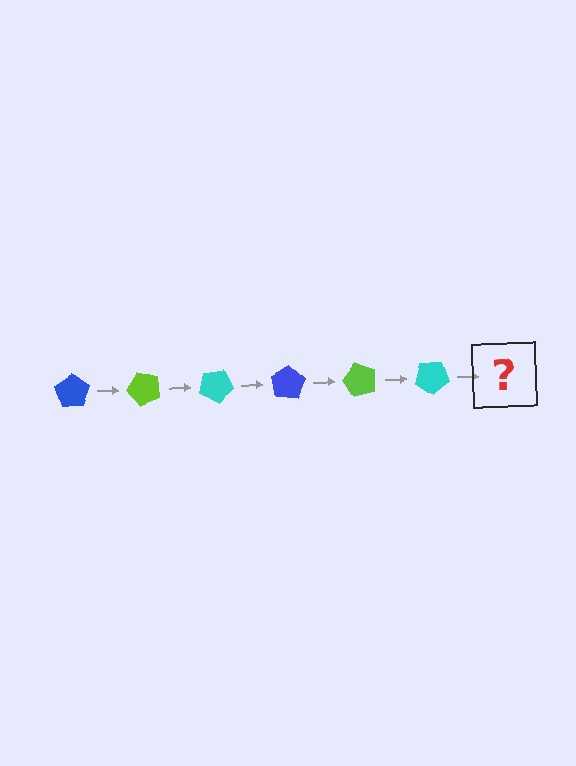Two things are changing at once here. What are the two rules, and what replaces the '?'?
The two rules are that it rotates 50 degrees each step and the color cycles through blue, lime, and cyan. The '?' should be a blue pentagon, rotated 300 degrees from the start.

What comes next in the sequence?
The next element should be a blue pentagon, rotated 300 degrees from the start.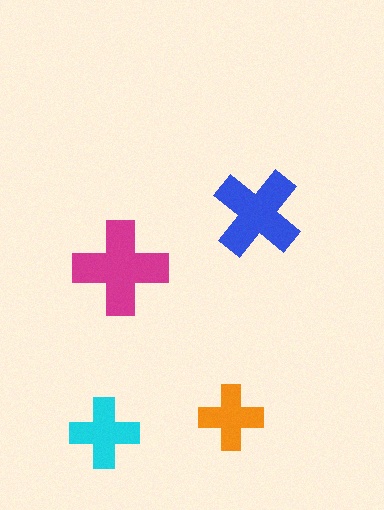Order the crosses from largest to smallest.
the magenta one, the blue one, the cyan one, the orange one.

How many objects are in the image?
There are 4 objects in the image.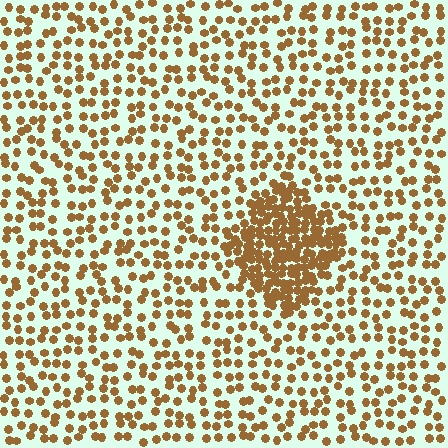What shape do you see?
I see a diamond.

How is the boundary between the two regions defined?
The boundary is defined by a change in element density (approximately 2.7x ratio). All elements are the same color, size, and shape.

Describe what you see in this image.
The image contains small brown elements arranged at two different densities. A diamond-shaped region is visible where the elements are more densely packed than the surrounding area.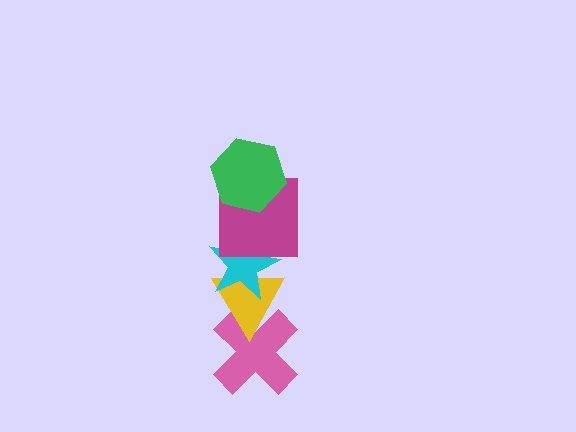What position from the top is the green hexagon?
The green hexagon is 1st from the top.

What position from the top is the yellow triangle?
The yellow triangle is 4th from the top.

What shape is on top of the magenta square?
The green hexagon is on top of the magenta square.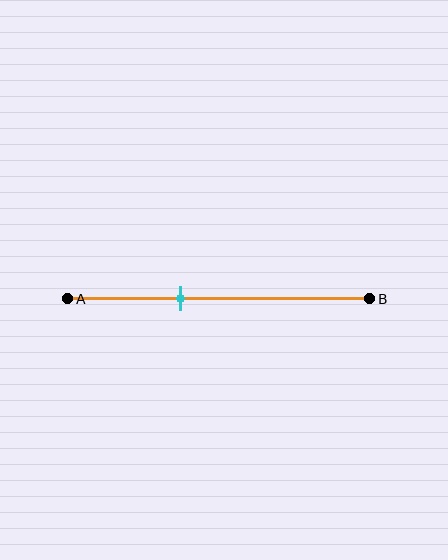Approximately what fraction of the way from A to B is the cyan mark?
The cyan mark is approximately 40% of the way from A to B.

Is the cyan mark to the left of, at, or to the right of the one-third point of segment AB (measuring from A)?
The cyan mark is to the right of the one-third point of segment AB.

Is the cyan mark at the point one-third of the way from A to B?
No, the mark is at about 40% from A, not at the 33% one-third point.